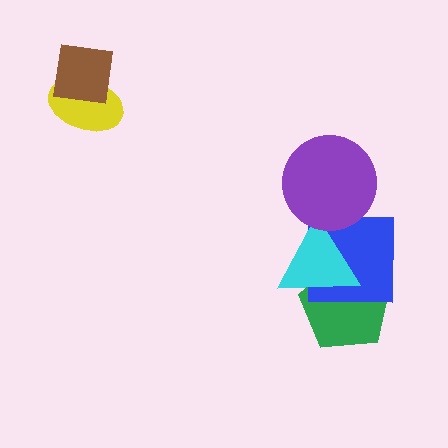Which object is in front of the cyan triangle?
The purple circle is in front of the cyan triangle.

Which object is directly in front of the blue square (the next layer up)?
The cyan triangle is directly in front of the blue square.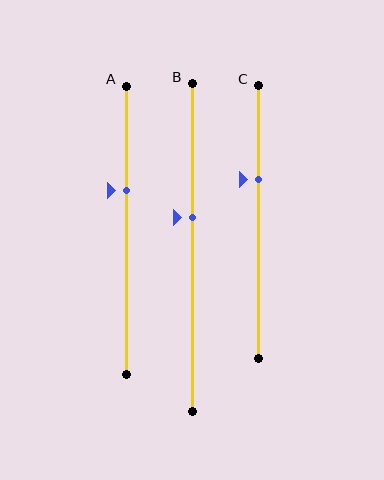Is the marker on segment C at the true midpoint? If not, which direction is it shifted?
No, the marker on segment C is shifted upward by about 16% of the segment length.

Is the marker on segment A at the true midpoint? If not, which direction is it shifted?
No, the marker on segment A is shifted upward by about 14% of the segment length.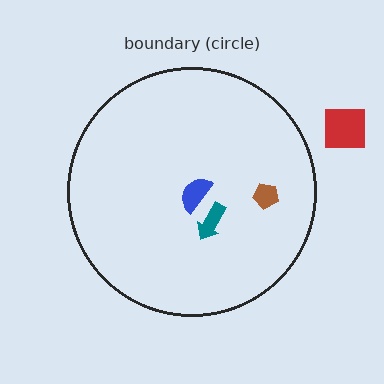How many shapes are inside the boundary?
3 inside, 1 outside.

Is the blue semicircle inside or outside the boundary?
Inside.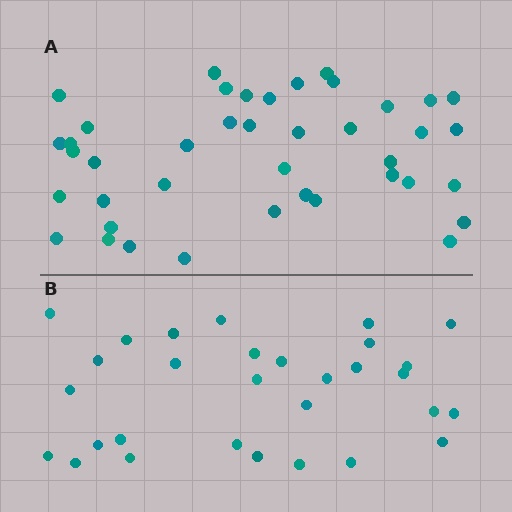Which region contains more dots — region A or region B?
Region A (the top region) has more dots.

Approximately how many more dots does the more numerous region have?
Region A has roughly 12 or so more dots than region B.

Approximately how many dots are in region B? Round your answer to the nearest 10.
About 30 dots.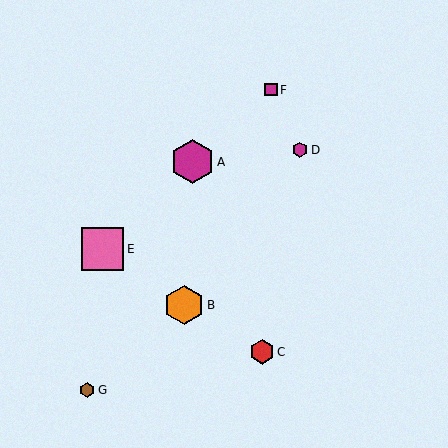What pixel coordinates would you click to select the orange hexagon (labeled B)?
Click at (184, 305) to select the orange hexagon B.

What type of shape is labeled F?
Shape F is a magenta square.